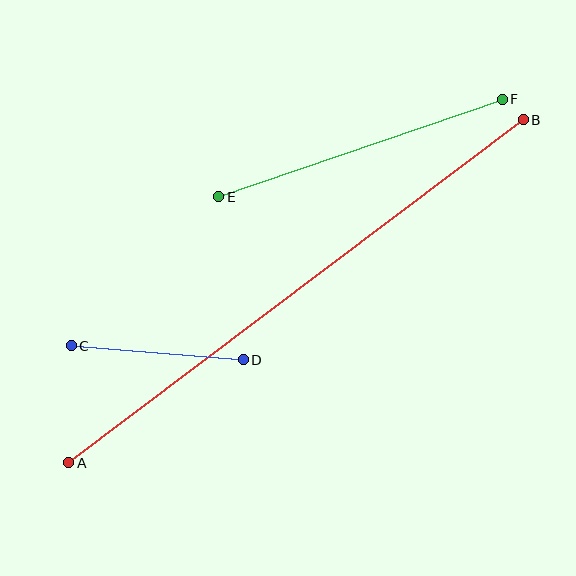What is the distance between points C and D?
The distance is approximately 173 pixels.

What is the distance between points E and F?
The distance is approximately 300 pixels.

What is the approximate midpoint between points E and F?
The midpoint is at approximately (360, 148) pixels.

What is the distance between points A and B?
The distance is approximately 570 pixels.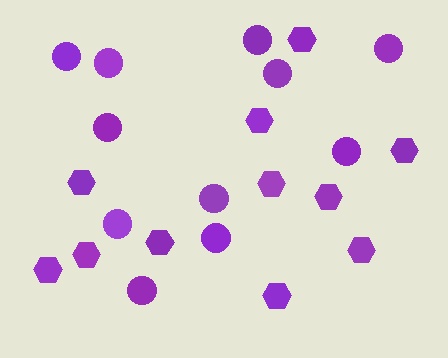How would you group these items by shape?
There are 2 groups: one group of circles (11) and one group of hexagons (11).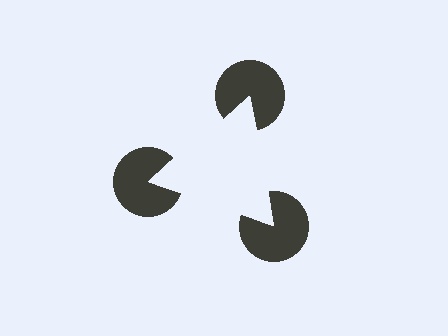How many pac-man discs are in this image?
There are 3 — one at each vertex of the illusory triangle.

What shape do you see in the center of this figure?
An illusory triangle — its edges are inferred from the aligned wedge cuts in the pac-man discs, not physically drawn.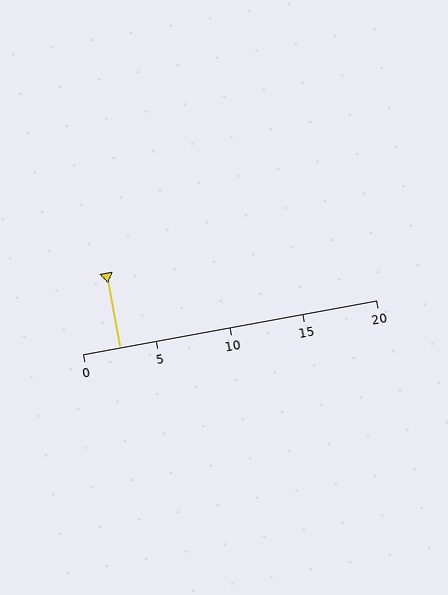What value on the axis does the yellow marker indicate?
The marker indicates approximately 2.5.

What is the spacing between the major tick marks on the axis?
The major ticks are spaced 5 apart.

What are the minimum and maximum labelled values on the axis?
The axis runs from 0 to 20.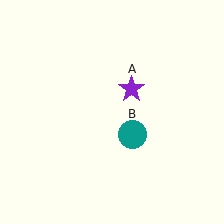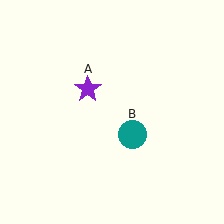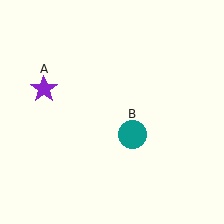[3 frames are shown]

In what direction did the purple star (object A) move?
The purple star (object A) moved left.